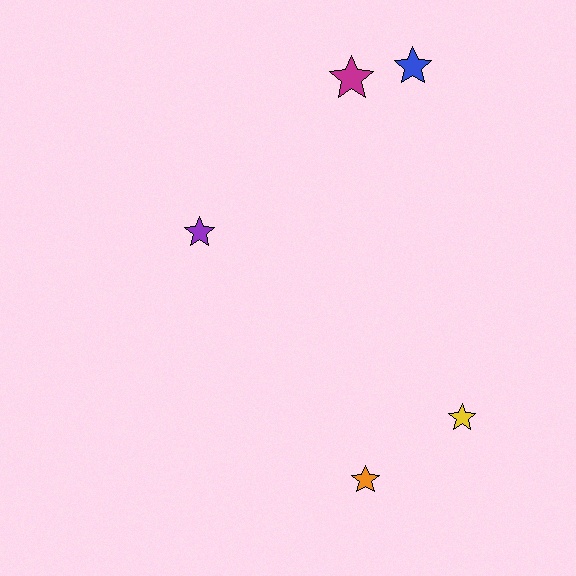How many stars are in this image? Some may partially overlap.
There are 5 stars.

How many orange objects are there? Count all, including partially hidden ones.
There is 1 orange object.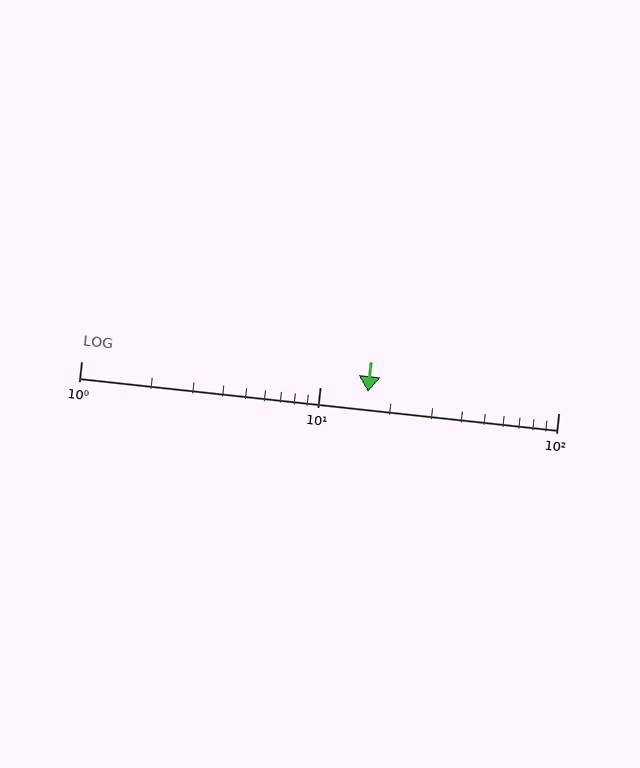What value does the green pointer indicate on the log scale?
The pointer indicates approximately 16.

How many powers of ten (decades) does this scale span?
The scale spans 2 decades, from 1 to 100.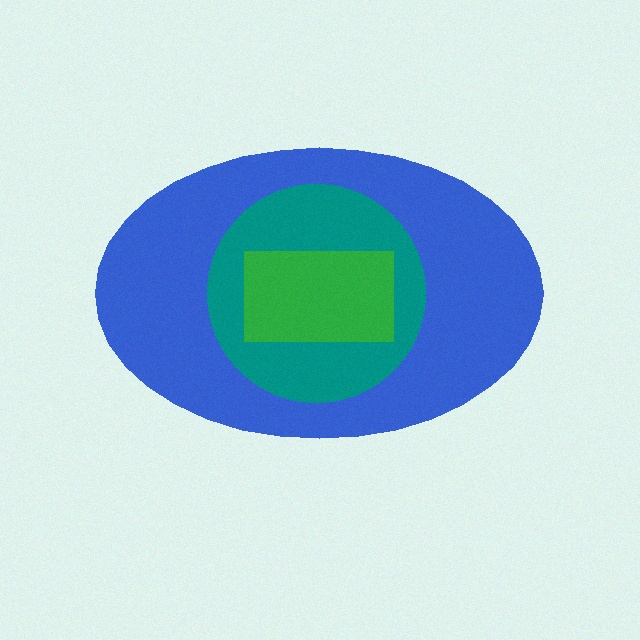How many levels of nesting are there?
3.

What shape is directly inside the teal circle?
The green rectangle.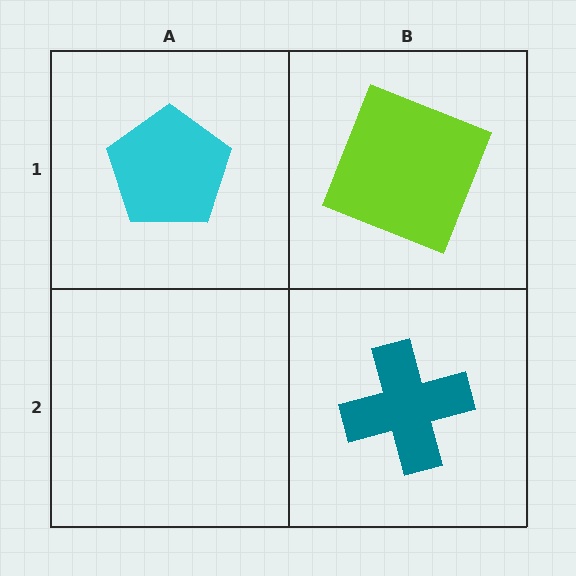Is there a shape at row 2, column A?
No, that cell is empty.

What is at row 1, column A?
A cyan pentagon.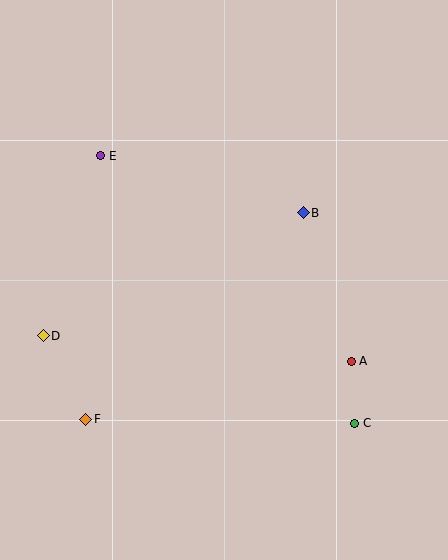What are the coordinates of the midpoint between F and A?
The midpoint between F and A is at (219, 390).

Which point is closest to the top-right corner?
Point B is closest to the top-right corner.